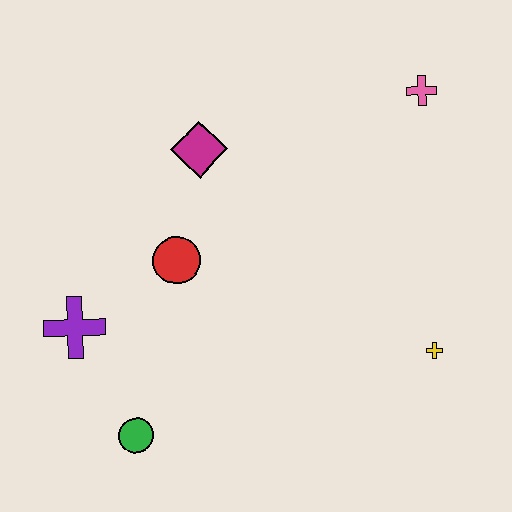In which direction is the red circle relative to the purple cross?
The red circle is to the right of the purple cross.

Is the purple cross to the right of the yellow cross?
No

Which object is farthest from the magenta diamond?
The yellow cross is farthest from the magenta diamond.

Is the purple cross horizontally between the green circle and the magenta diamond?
No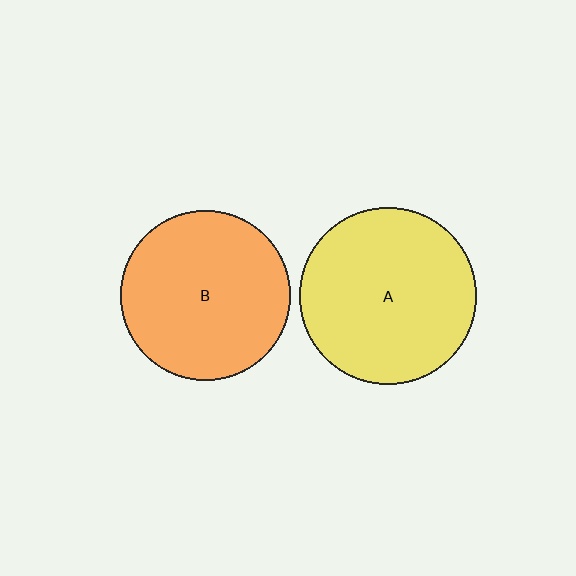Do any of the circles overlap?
No, none of the circles overlap.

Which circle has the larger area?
Circle A (yellow).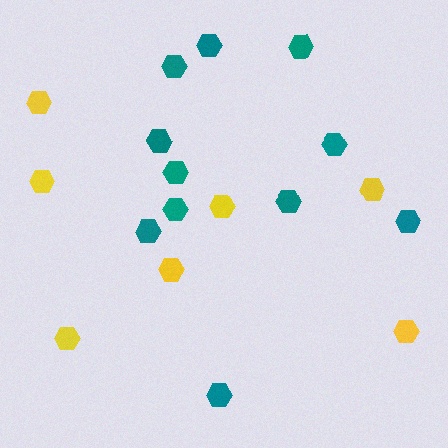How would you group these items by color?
There are 2 groups: one group of yellow hexagons (7) and one group of teal hexagons (11).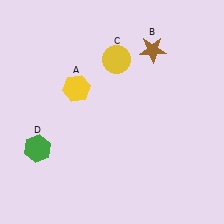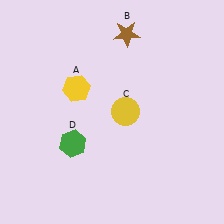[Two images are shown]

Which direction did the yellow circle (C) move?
The yellow circle (C) moved down.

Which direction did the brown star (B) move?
The brown star (B) moved left.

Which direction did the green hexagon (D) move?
The green hexagon (D) moved right.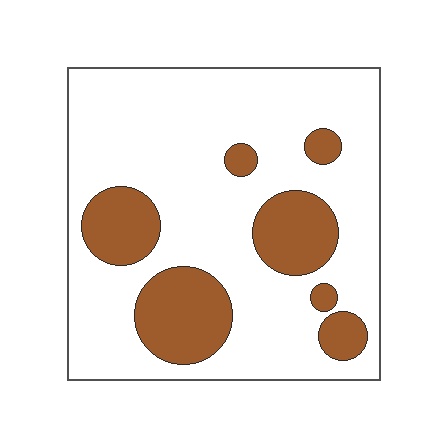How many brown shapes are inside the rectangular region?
7.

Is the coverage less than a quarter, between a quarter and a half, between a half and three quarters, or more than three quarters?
Less than a quarter.